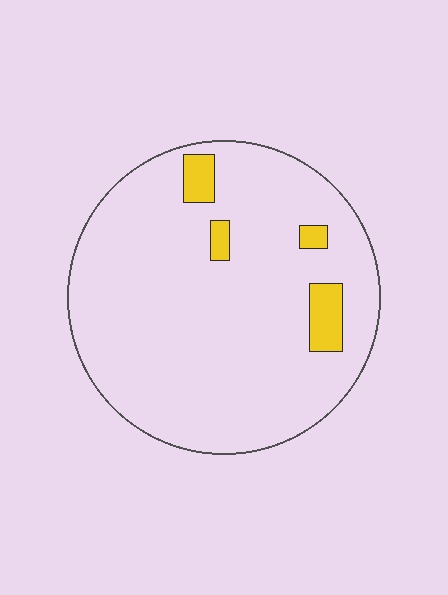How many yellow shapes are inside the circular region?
4.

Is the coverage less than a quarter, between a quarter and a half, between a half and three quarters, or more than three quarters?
Less than a quarter.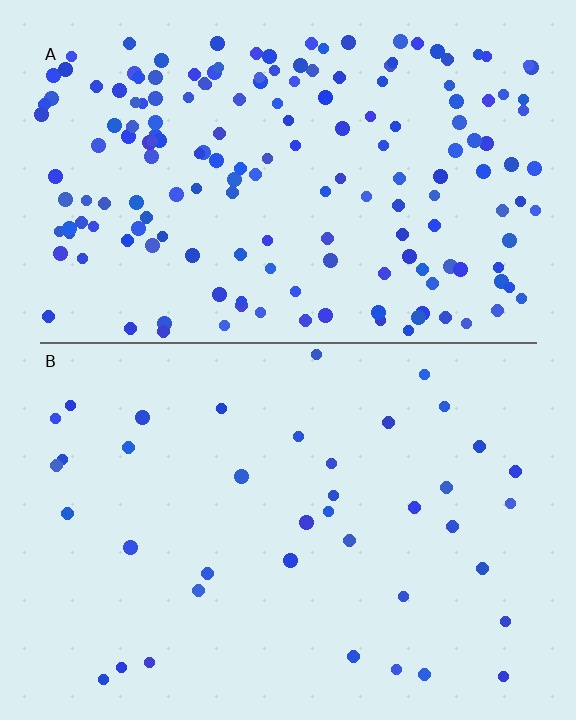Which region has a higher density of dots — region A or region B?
A (the top).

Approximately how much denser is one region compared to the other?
Approximately 4.4× — region A over region B.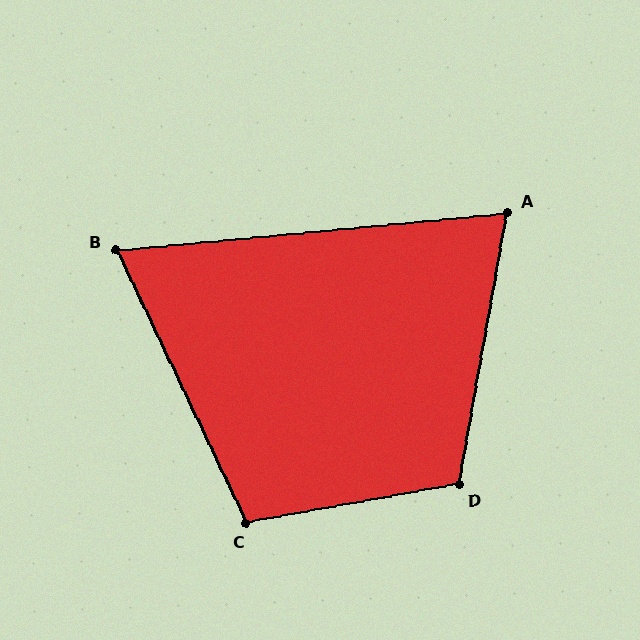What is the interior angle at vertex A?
Approximately 75 degrees (acute).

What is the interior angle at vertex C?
Approximately 105 degrees (obtuse).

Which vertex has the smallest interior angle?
B, at approximately 70 degrees.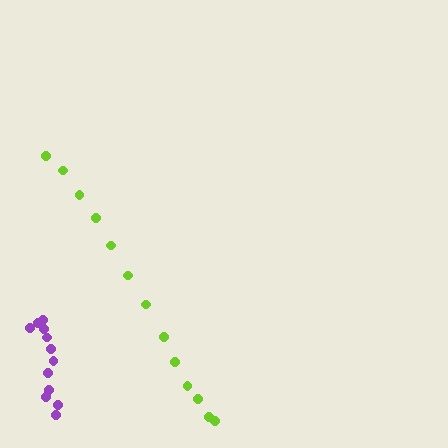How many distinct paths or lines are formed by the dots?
There are 2 distinct paths.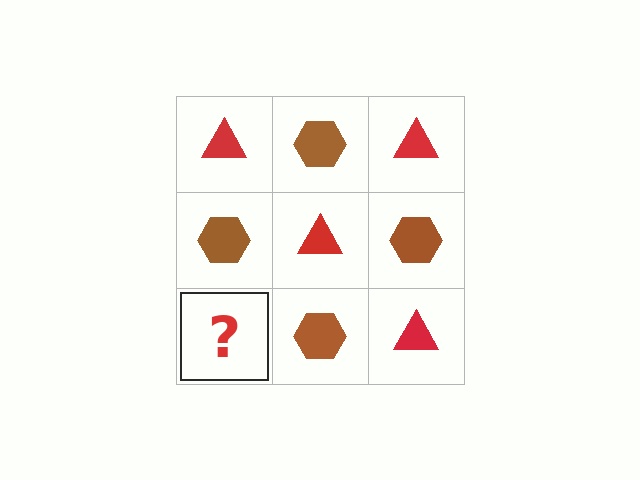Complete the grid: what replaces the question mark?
The question mark should be replaced with a red triangle.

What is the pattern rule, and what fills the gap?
The rule is that it alternates red triangle and brown hexagon in a checkerboard pattern. The gap should be filled with a red triangle.